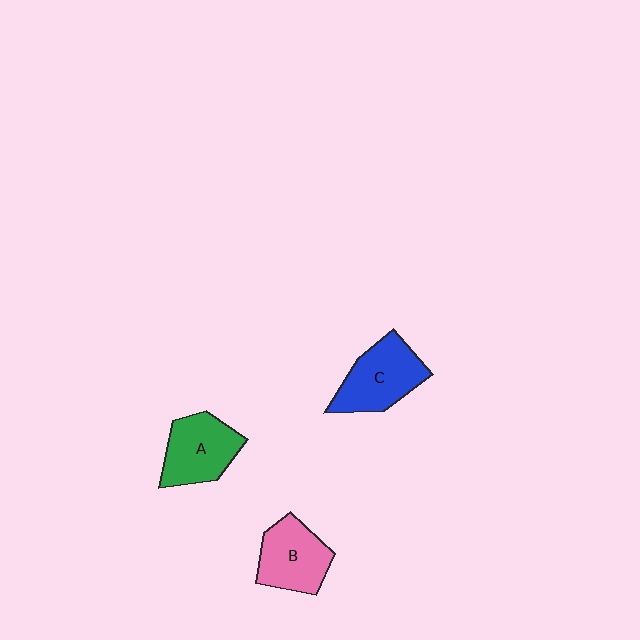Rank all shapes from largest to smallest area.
From largest to smallest: C (blue), A (green), B (pink).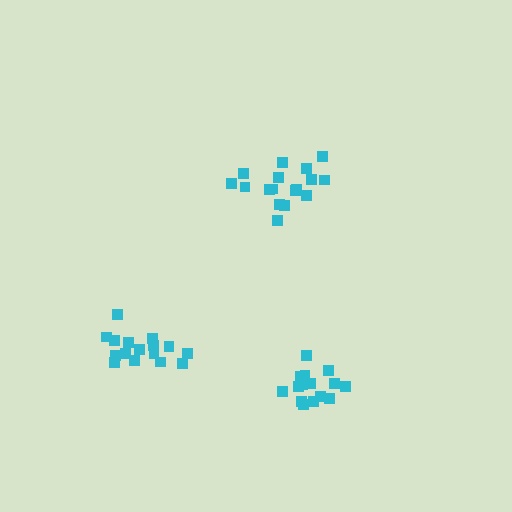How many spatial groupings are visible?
There are 3 spatial groupings.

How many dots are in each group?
Group 1: 15 dots, Group 2: 16 dots, Group 3: 17 dots (48 total).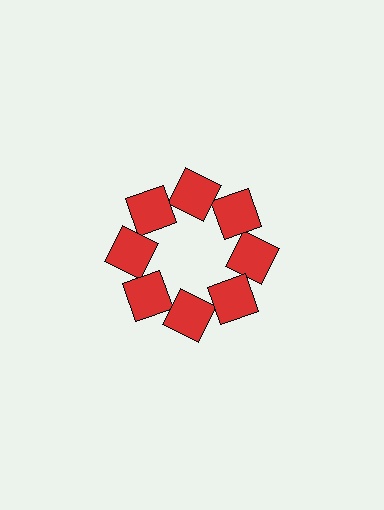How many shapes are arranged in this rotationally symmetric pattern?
There are 8 shapes, arranged in 8 groups of 1.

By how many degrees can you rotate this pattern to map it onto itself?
The pattern maps onto itself every 45 degrees of rotation.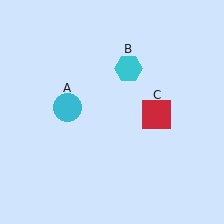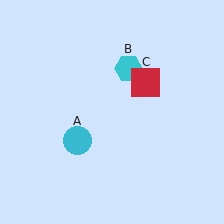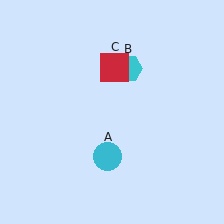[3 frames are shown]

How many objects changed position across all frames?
2 objects changed position: cyan circle (object A), red square (object C).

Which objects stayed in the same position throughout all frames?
Cyan hexagon (object B) remained stationary.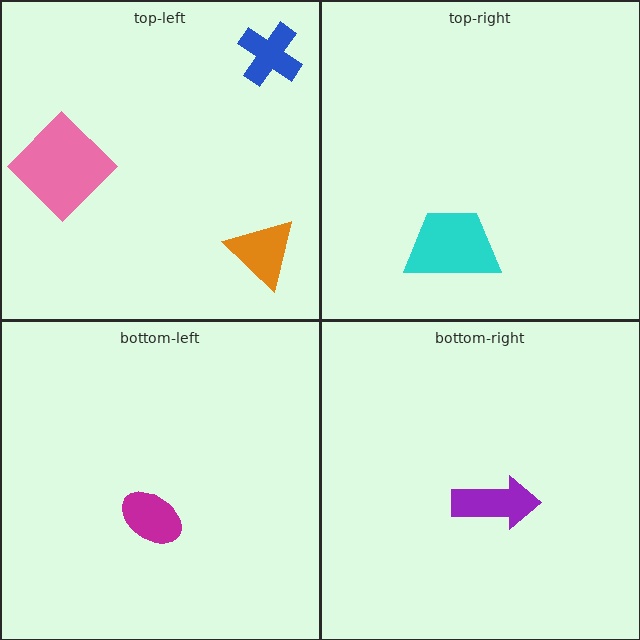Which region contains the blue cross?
The top-left region.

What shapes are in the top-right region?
The cyan trapezoid.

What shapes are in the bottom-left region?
The magenta ellipse.